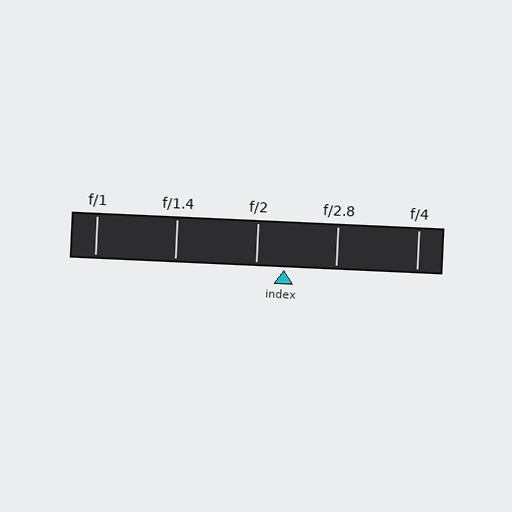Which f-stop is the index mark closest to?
The index mark is closest to f/2.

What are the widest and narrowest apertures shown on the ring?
The widest aperture shown is f/1 and the narrowest is f/4.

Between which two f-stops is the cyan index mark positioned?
The index mark is between f/2 and f/2.8.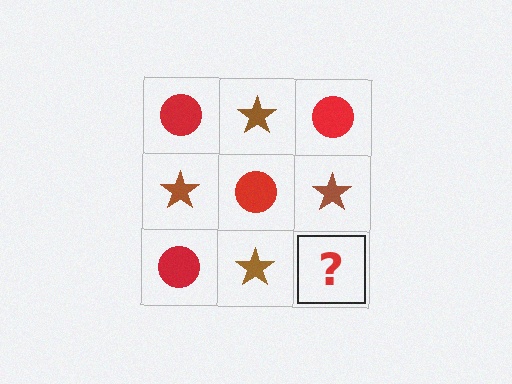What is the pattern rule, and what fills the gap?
The rule is that it alternates red circle and brown star in a checkerboard pattern. The gap should be filled with a red circle.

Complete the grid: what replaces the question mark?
The question mark should be replaced with a red circle.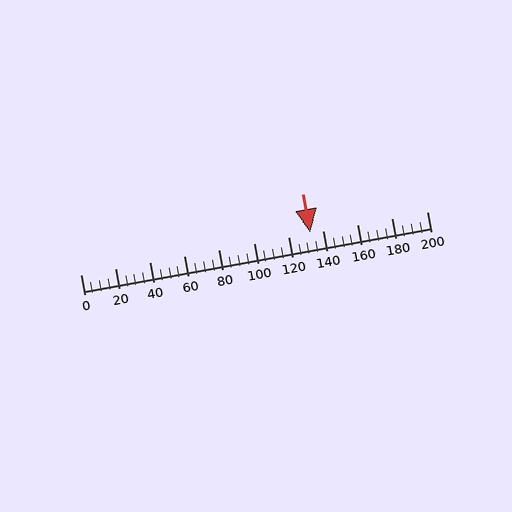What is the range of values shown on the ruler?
The ruler shows values from 0 to 200.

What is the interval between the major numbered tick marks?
The major tick marks are spaced 20 units apart.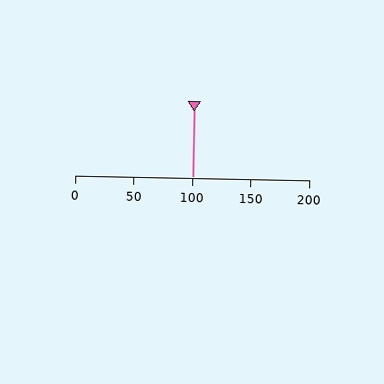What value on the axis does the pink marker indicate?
The marker indicates approximately 100.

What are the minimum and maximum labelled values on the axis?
The axis runs from 0 to 200.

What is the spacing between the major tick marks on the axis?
The major ticks are spaced 50 apart.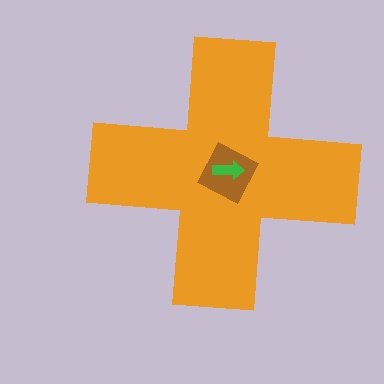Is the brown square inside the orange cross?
Yes.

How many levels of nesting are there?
3.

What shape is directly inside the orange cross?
The brown square.